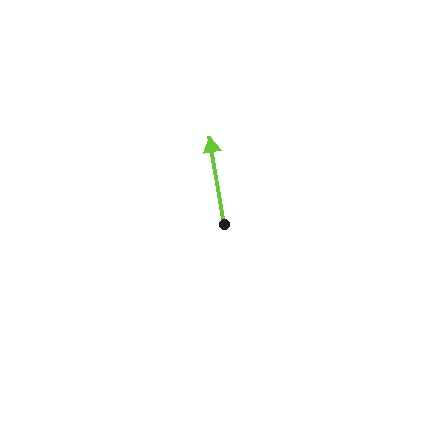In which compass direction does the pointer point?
North.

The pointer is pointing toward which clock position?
Roughly 12 o'clock.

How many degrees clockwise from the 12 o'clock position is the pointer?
Approximately 351 degrees.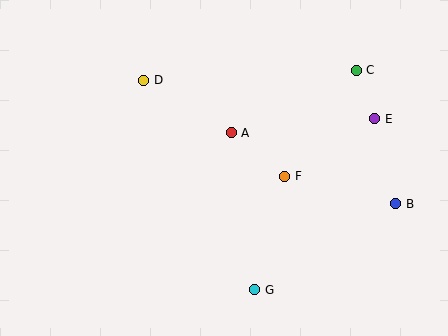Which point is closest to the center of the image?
Point A at (231, 133) is closest to the center.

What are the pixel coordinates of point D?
Point D is at (144, 80).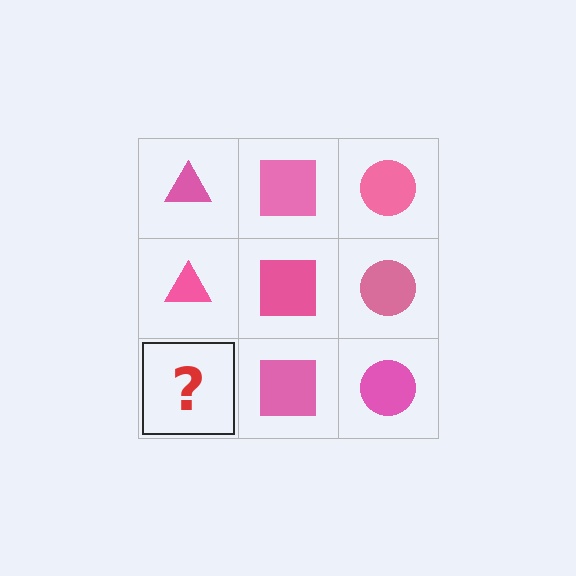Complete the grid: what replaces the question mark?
The question mark should be replaced with a pink triangle.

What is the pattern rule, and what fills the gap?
The rule is that each column has a consistent shape. The gap should be filled with a pink triangle.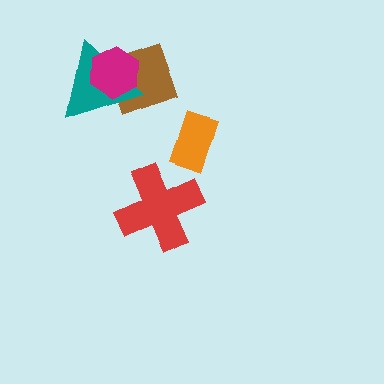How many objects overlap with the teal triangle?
2 objects overlap with the teal triangle.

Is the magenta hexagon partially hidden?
No, no other shape covers it.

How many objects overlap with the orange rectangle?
0 objects overlap with the orange rectangle.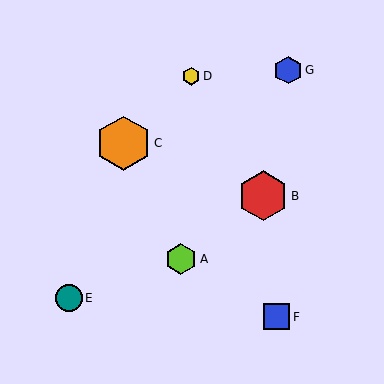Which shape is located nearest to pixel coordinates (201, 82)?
The yellow hexagon (labeled D) at (191, 76) is nearest to that location.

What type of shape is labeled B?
Shape B is a red hexagon.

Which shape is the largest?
The orange hexagon (labeled C) is the largest.